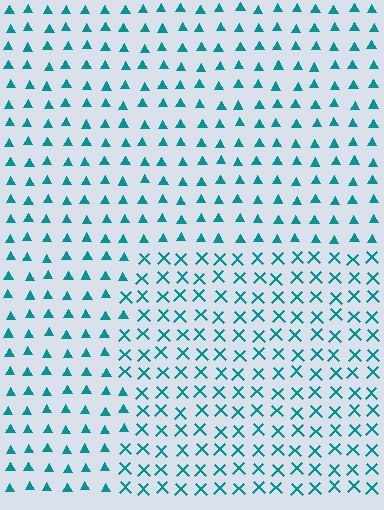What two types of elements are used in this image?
The image uses X marks inside the rectangle region and triangles outside it.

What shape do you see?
I see a rectangle.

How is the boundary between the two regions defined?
The boundary is defined by a change in element shape: X marks inside vs. triangles outside. All elements share the same color and spacing.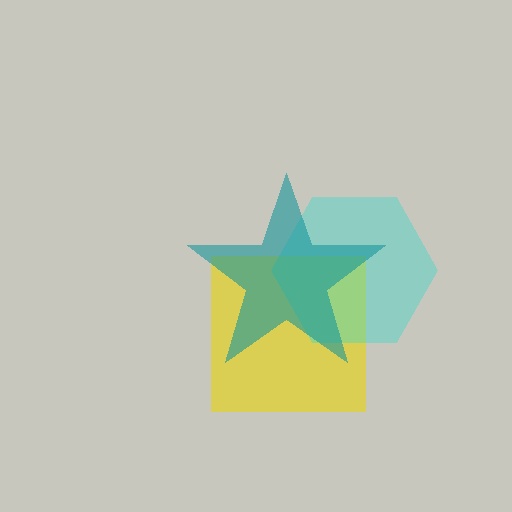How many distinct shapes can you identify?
There are 3 distinct shapes: a yellow square, a cyan hexagon, a teal star.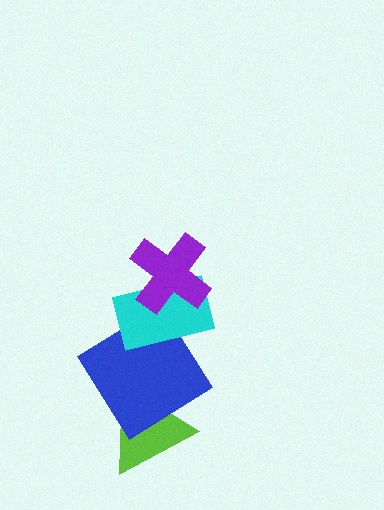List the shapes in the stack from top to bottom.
From top to bottom: the purple cross, the cyan rectangle, the blue diamond, the lime triangle.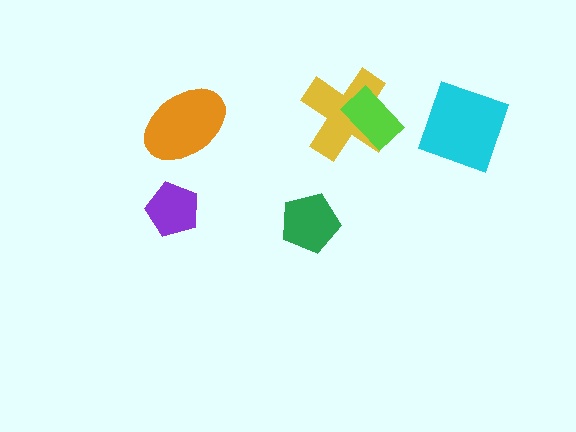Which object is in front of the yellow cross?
The lime rectangle is in front of the yellow cross.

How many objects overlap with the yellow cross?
1 object overlaps with the yellow cross.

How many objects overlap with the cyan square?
0 objects overlap with the cyan square.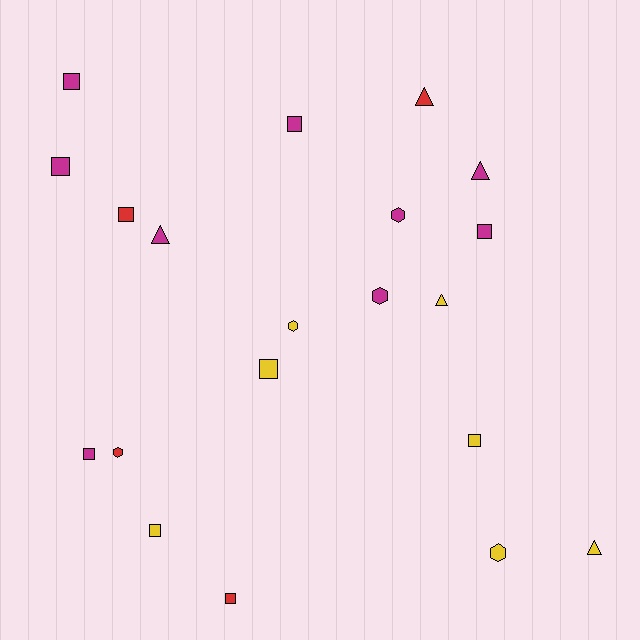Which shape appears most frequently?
Square, with 10 objects.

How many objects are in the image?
There are 20 objects.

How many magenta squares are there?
There are 5 magenta squares.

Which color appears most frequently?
Magenta, with 9 objects.